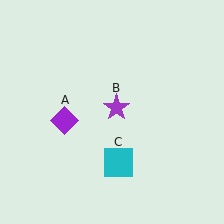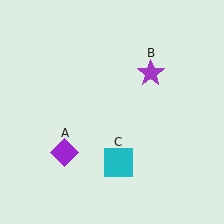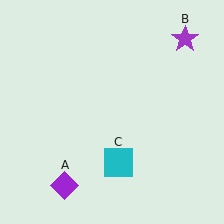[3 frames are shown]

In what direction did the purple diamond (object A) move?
The purple diamond (object A) moved down.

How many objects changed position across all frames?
2 objects changed position: purple diamond (object A), purple star (object B).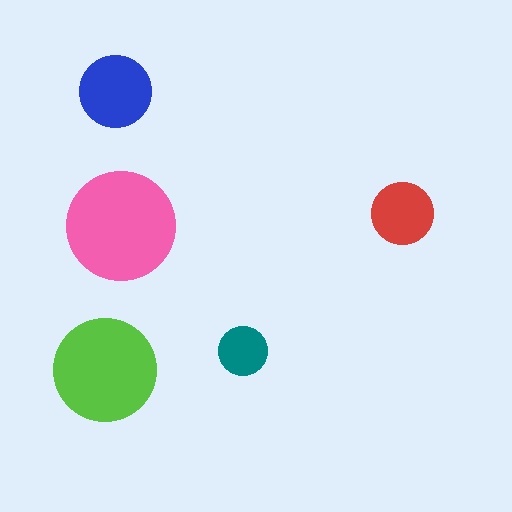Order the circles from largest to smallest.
the pink one, the lime one, the blue one, the red one, the teal one.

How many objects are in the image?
There are 5 objects in the image.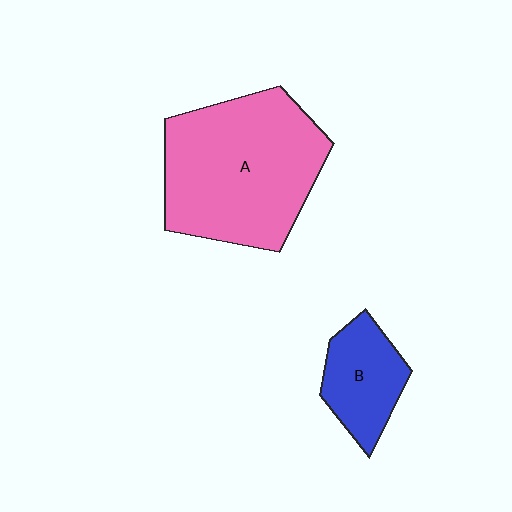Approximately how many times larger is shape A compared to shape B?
Approximately 2.6 times.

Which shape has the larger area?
Shape A (pink).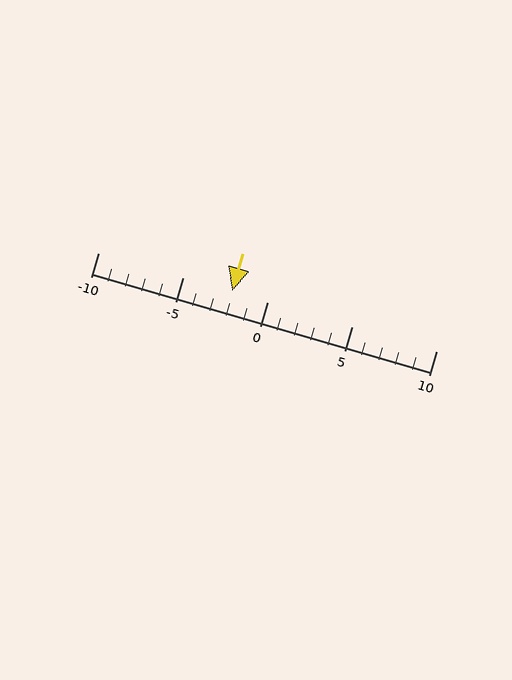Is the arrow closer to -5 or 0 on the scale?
The arrow is closer to 0.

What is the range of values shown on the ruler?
The ruler shows values from -10 to 10.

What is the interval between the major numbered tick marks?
The major tick marks are spaced 5 units apart.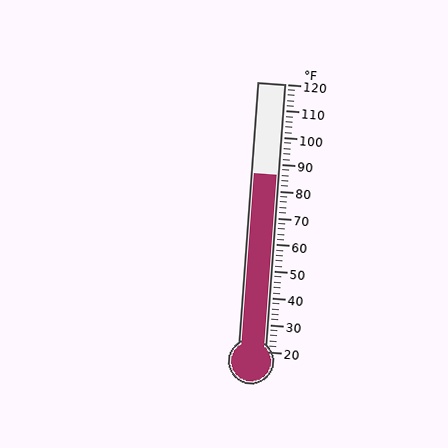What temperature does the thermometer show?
The thermometer shows approximately 86°F.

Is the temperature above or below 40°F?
The temperature is above 40°F.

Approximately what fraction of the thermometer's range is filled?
The thermometer is filled to approximately 65% of its range.